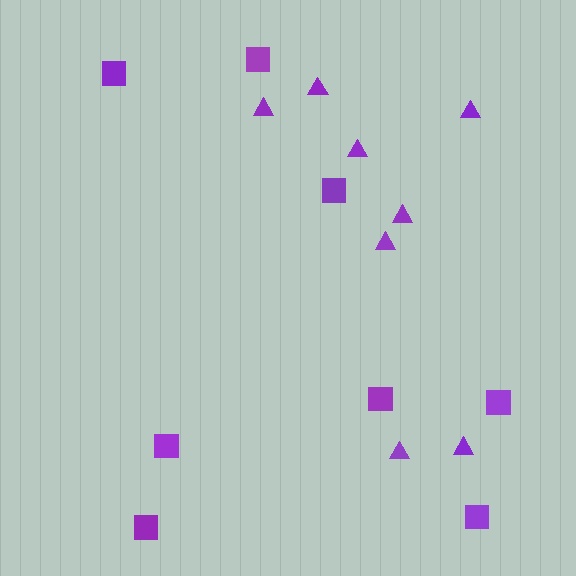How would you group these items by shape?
There are 2 groups: one group of squares (8) and one group of triangles (8).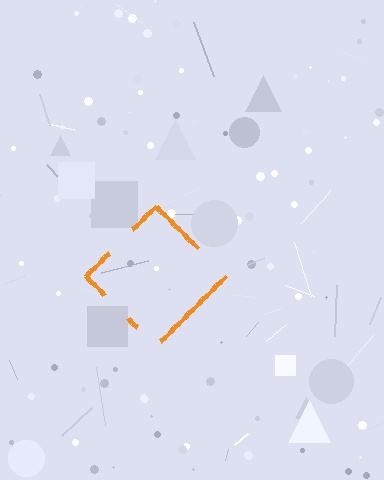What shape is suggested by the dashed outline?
The dashed outline suggests a diamond.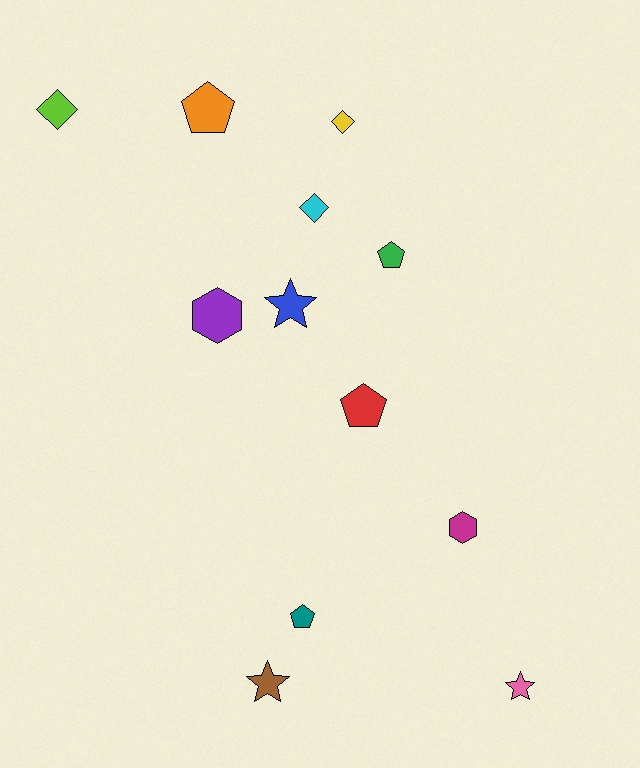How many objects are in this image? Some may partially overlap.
There are 12 objects.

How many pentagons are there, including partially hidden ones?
There are 4 pentagons.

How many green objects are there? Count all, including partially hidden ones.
There is 1 green object.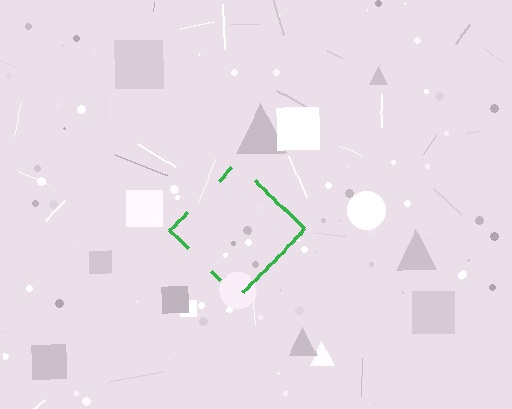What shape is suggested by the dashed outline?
The dashed outline suggests a diamond.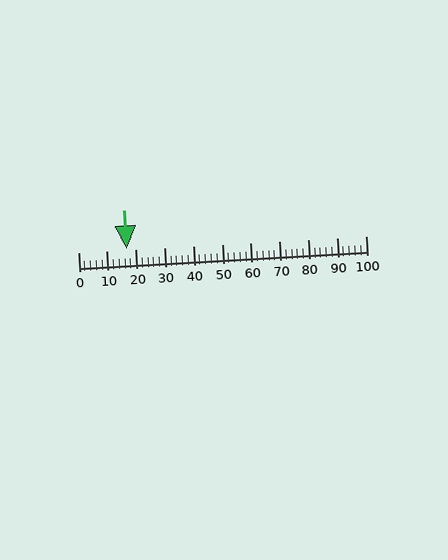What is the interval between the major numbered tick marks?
The major tick marks are spaced 10 units apart.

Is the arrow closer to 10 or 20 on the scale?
The arrow is closer to 20.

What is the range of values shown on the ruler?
The ruler shows values from 0 to 100.